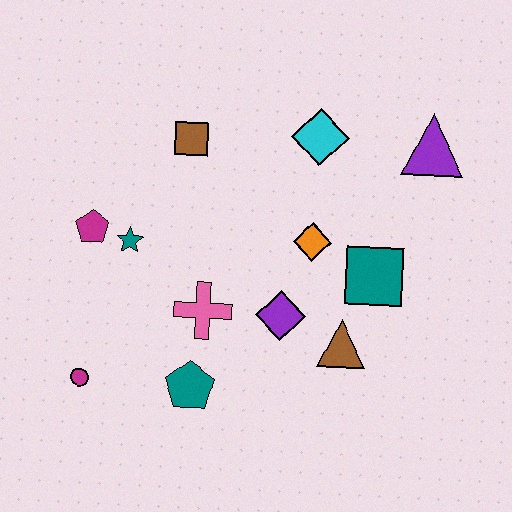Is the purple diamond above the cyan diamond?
No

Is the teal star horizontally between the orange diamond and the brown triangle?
No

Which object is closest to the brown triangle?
The purple diamond is closest to the brown triangle.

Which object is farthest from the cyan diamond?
The magenta circle is farthest from the cyan diamond.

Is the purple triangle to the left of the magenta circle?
No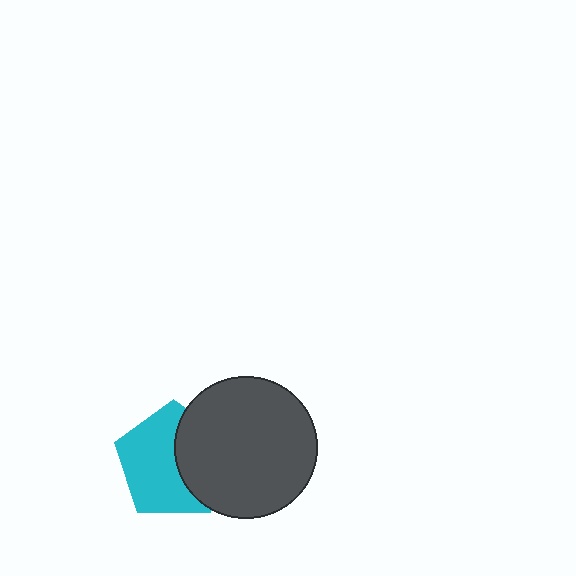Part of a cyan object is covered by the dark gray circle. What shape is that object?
It is a pentagon.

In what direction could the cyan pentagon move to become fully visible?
The cyan pentagon could move left. That would shift it out from behind the dark gray circle entirely.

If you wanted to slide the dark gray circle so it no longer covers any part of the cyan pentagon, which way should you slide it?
Slide it right — that is the most direct way to separate the two shapes.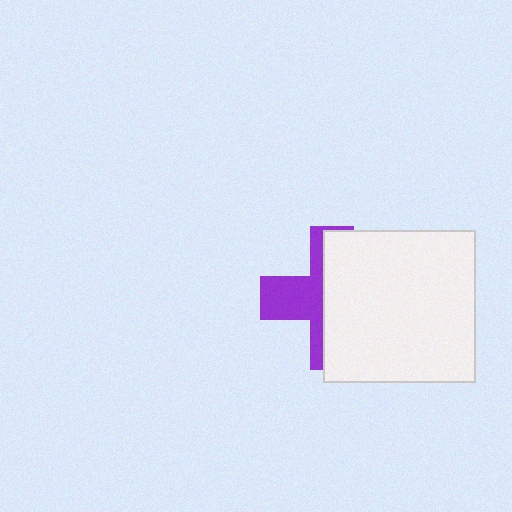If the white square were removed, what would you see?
You would see the complete purple cross.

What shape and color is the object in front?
The object in front is a white square.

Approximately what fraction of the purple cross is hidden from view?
Roughly 60% of the purple cross is hidden behind the white square.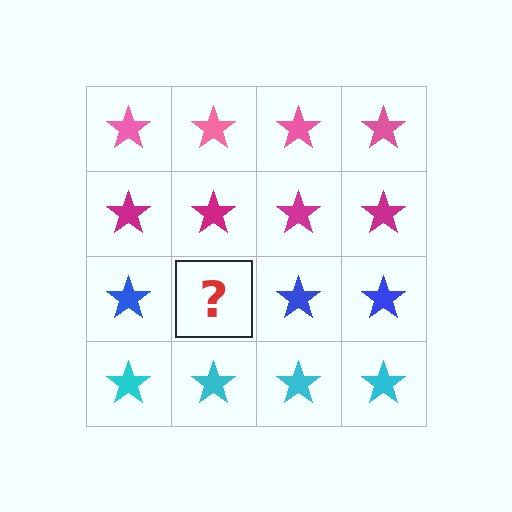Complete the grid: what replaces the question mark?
The question mark should be replaced with a blue star.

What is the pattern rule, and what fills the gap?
The rule is that each row has a consistent color. The gap should be filled with a blue star.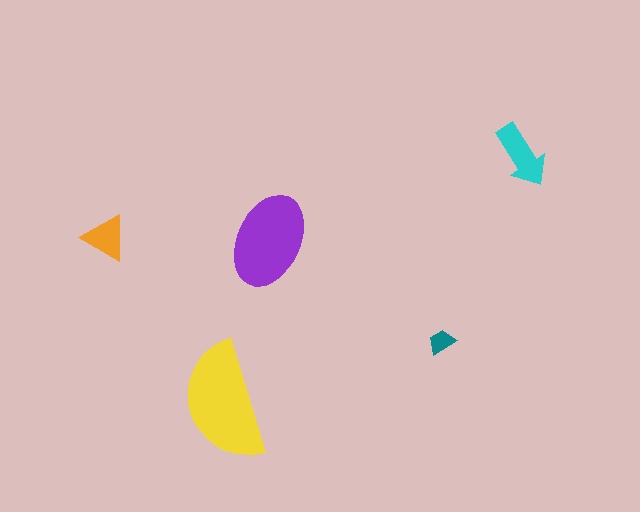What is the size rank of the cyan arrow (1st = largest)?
3rd.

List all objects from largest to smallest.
The yellow semicircle, the purple ellipse, the cyan arrow, the orange triangle, the teal trapezoid.